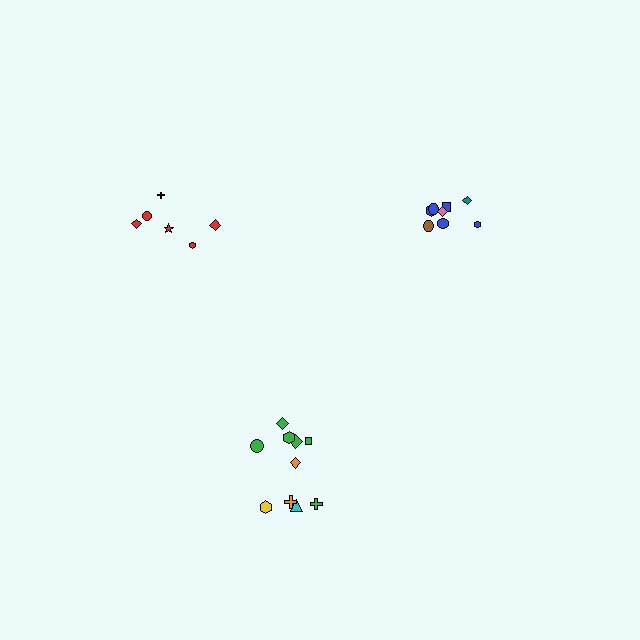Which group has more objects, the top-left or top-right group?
The top-right group.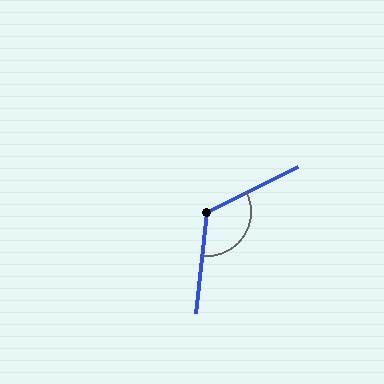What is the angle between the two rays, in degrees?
Approximately 123 degrees.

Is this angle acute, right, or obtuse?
It is obtuse.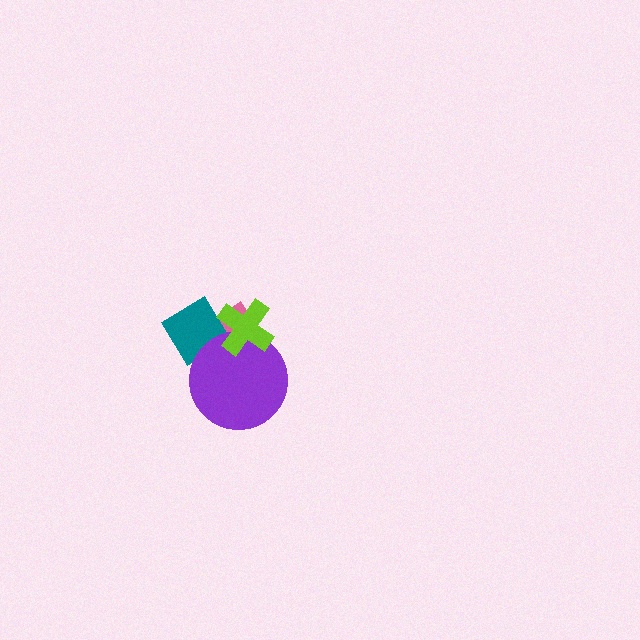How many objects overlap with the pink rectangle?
3 objects overlap with the pink rectangle.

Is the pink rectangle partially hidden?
Yes, it is partially covered by another shape.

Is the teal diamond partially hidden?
Yes, it is partially covered by another shape.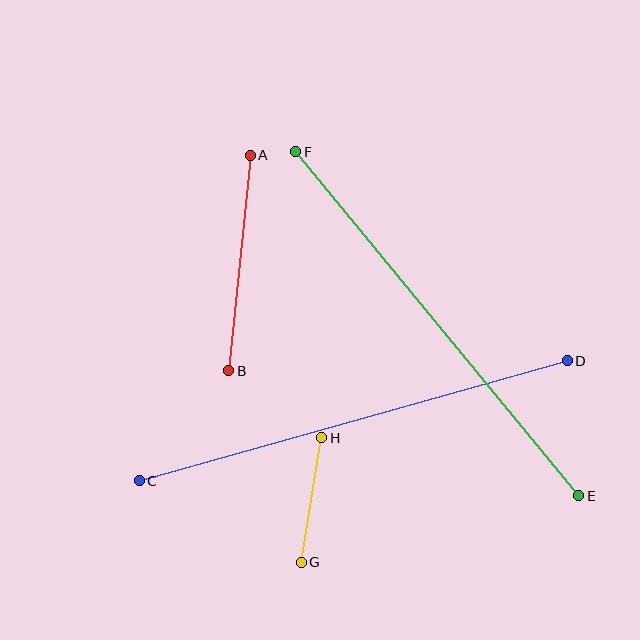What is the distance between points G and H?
The distance is approximately 126 pixels.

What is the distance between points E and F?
The distance is approximately 445 pixels.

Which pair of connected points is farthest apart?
Points E and F are farthest apart.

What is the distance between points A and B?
The distance is approximately 216 pixels.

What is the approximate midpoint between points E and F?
The midpoint is at approximately (437, 324) pixels.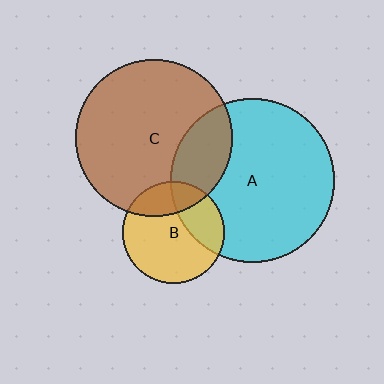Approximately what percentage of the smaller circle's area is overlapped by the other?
Approximately 25%.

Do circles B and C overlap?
Yes.